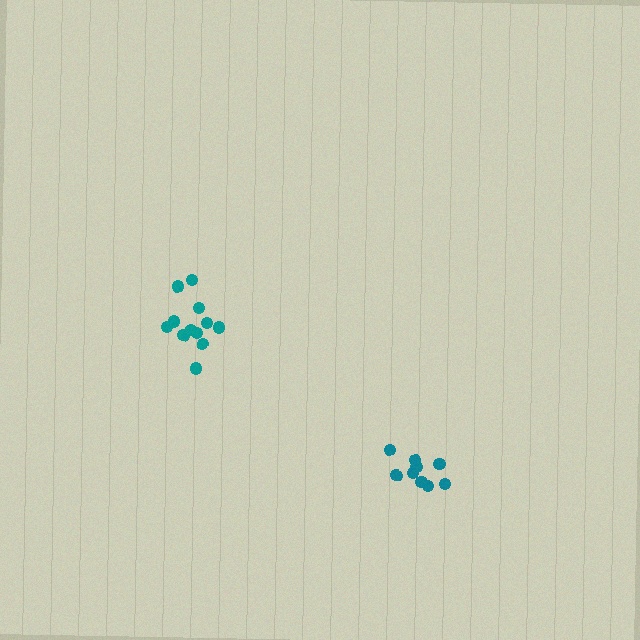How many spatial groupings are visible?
There are 2 spatial groupings.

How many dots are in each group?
Group 1: 12 dots, Group 2: 9 dots (21 total).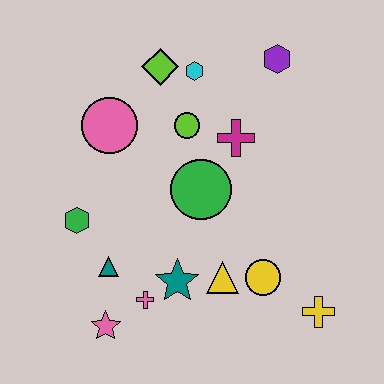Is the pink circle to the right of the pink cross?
No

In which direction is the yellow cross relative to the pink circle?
The yellow cross is to the right of the pink circle.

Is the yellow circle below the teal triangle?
Yes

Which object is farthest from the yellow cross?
The lime diamond is farthest from the yellow cross.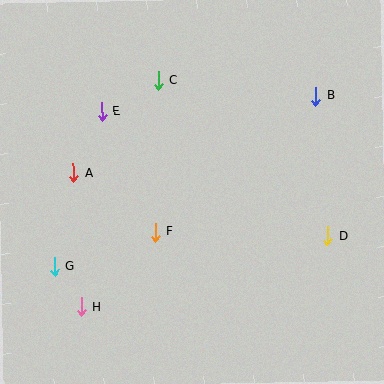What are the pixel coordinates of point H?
Point H is at (82, 307).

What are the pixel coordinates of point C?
Point C is at (158, 80).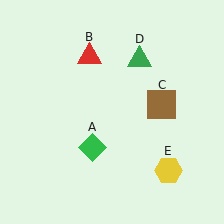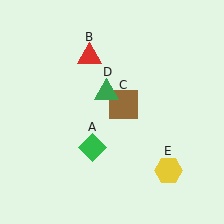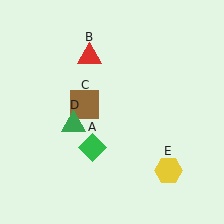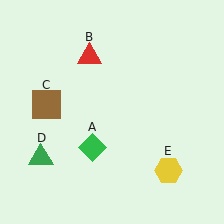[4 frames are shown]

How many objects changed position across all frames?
2 objects changed position: brown square (object C), green triangle (object D).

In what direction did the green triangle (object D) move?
The green triangle (object D) moved down and to the left.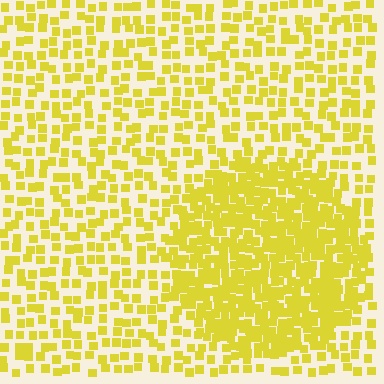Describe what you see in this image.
The image contains small yellow elements arranged at two different densities. A circle-shaped region is visible where the elements are more densely packed than the surrounding area.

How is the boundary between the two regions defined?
The boundary is defined by a change in element density (approximately 2.2x ratio). All elements are the same color, size, and shape.